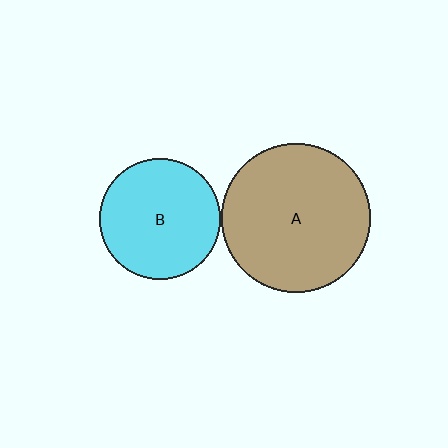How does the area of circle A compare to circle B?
Approximately 1.5 times.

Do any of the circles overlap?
No, none of the circles overlap.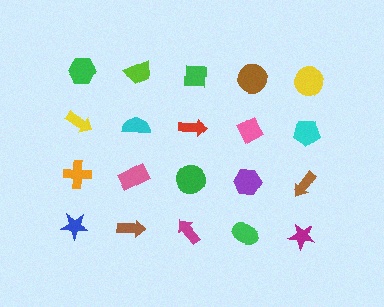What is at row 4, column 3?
A magenta arrow.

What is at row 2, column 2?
A cyan semicircle.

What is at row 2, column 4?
A pink diamond.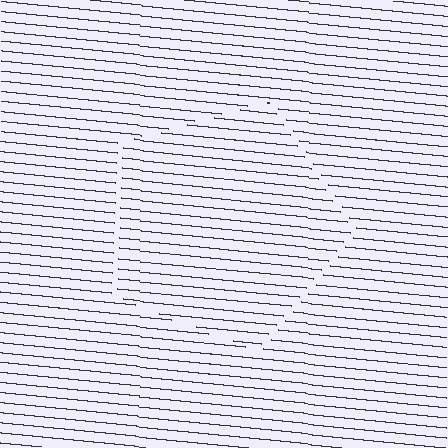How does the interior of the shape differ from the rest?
The interior of the shape contains the same grating, shifted by half a period — the contour is defined by the phase discontinuity where line-ends from the inner and outer gratings abut.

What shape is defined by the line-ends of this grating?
An illusory pentagon. The interior of the shape contains the same grating, shifted by half a period — the contour is defined by the phase discontinuity where line-ends from the inner and outer gratings abut.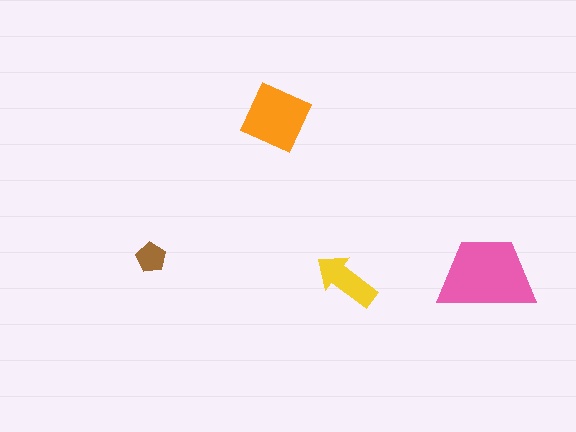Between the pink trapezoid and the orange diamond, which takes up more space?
The pink trapezoid.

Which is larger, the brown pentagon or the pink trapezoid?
The pink trapezoid.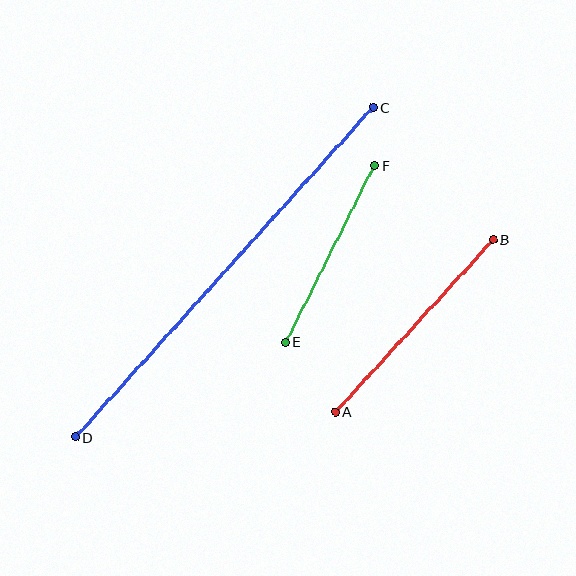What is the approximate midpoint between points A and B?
The midpoint is at approximately (414, 326) pixels.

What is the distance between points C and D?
The distance is approximately 444 pixels.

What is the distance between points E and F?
The distance is approximately 198 pixels.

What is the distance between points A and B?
The distance is approximately 233 pixels.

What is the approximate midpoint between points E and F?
The midpoint is at approximately (330, 254) pixels.